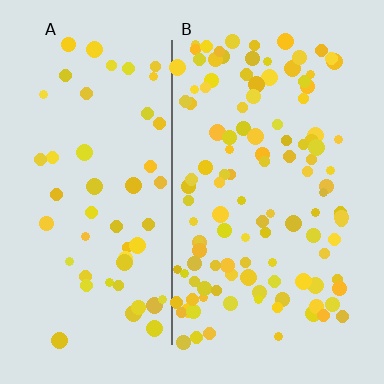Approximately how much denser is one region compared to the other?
Approximately 2.2× — region B over region A.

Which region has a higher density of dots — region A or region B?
B (the right).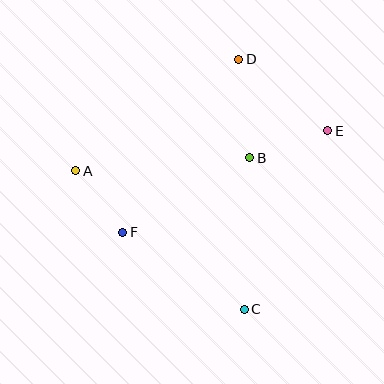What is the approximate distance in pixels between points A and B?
The distance between A and B is approximately 175 pixels.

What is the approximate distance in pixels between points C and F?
The distance between C and F is approximately 144 pixels.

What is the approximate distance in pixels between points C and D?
The distance between C and D is approximately 250 pixels.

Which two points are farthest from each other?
Points A and E are farthest from each other.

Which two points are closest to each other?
Points A and F are closest to each other.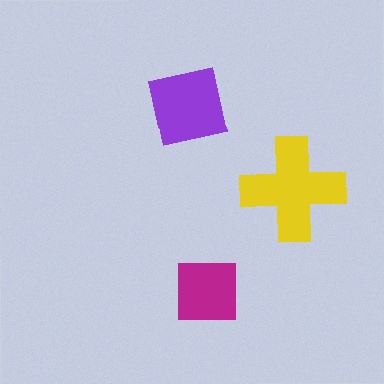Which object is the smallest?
The magenta square.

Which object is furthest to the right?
The yellow cross is rightmost.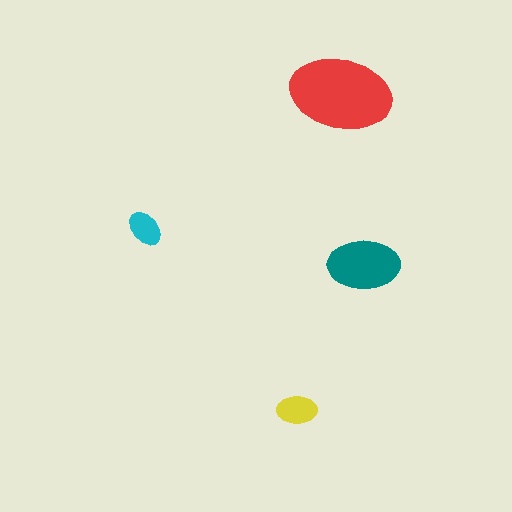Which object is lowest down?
The yellow ellipse is bottommost.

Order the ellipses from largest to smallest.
the red one, the teal one, the yellow one, the cyan one.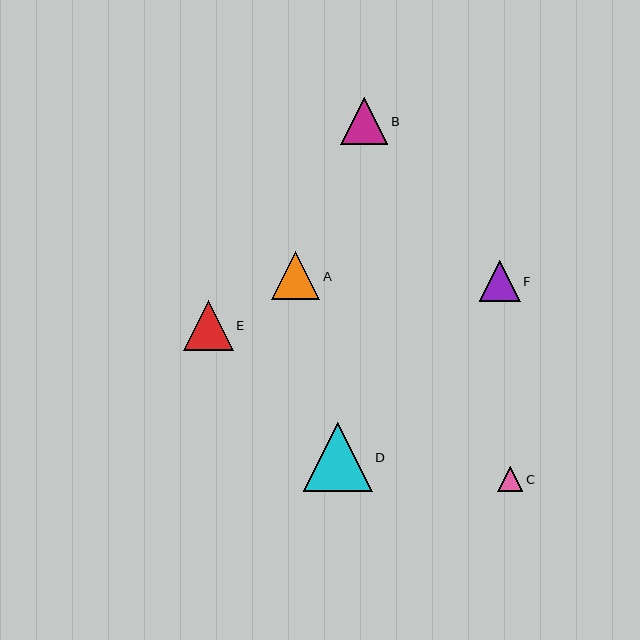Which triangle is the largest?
Triangle D is the largest with a size of approximately 69 pixels.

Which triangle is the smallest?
Triangle C is the smallest with a size of approximately 25 pixels.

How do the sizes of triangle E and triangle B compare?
Triangle E and triangle B are approximately the same size.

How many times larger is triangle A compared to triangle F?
Triangle A is approximately 1.2 times the size of triangle F.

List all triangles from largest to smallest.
From largest to smallest: D, E, A, B, F, C.